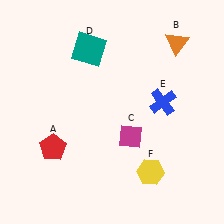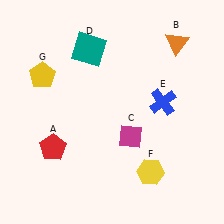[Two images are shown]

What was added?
A yellow pentagon (G) was added in Image 2.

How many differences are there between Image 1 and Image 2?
There is 1 difference between the two images.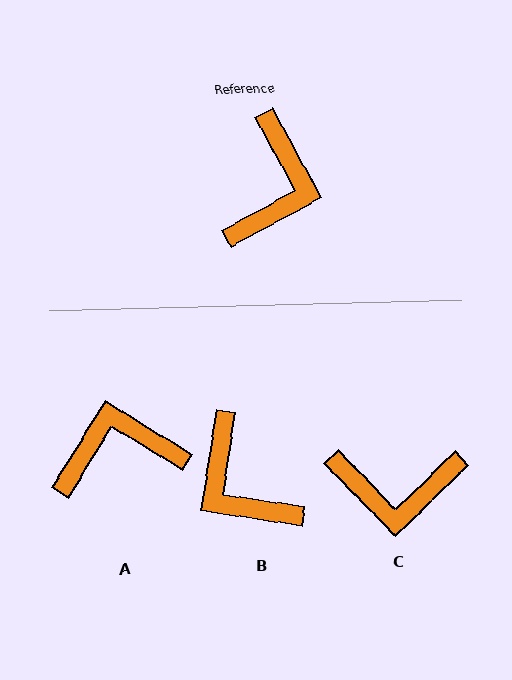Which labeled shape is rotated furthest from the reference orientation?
B, about 127 degrees away.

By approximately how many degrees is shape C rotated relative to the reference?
Approximately 74 degrees clockwise.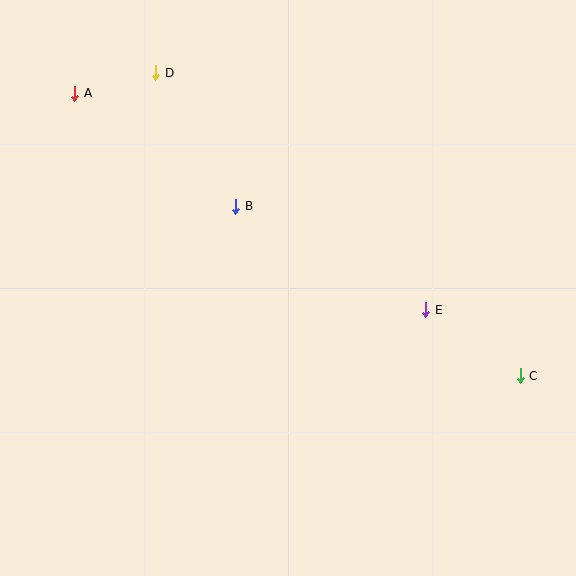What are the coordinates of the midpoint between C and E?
The midpoint between C and E is at (473, 343).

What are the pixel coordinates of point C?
Point C is at (520, 376).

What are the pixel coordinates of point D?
Point D is at (156, 73).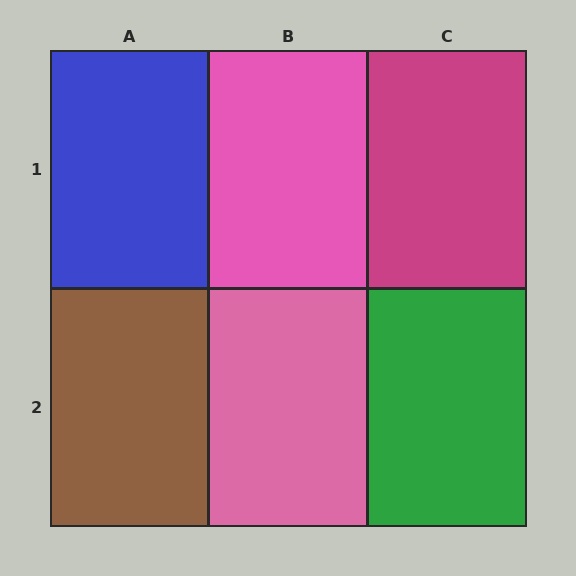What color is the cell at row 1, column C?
Magenta.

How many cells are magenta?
1 cell is magenta.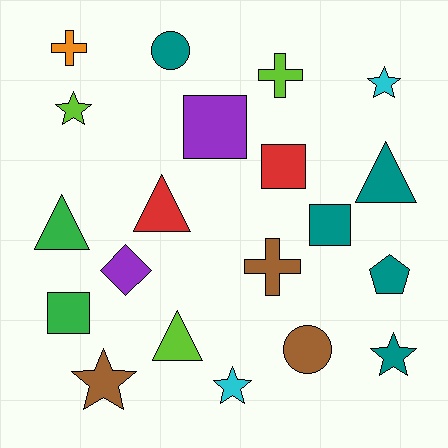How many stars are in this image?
There are 5 stars.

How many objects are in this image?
There are 20 objects.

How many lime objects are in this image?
There are 3 lime objects.